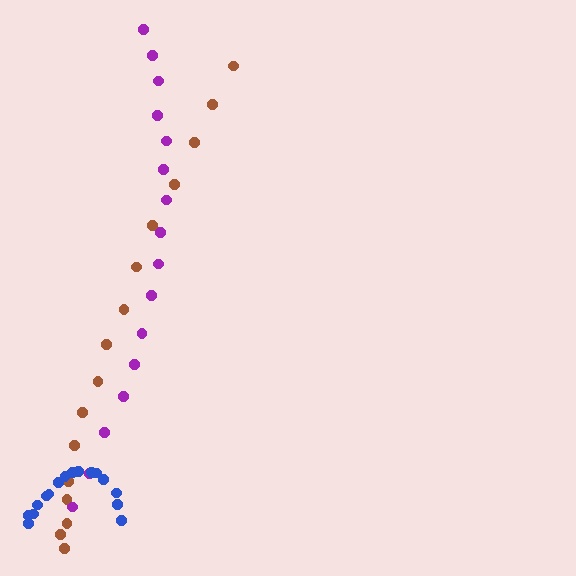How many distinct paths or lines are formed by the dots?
There are 3 distinct paths.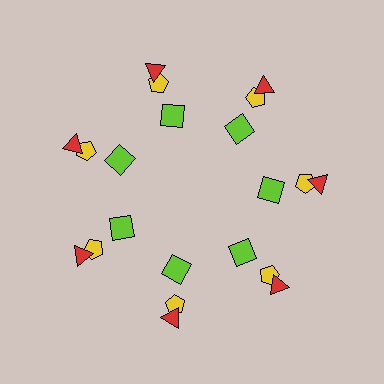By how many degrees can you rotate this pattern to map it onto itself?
The pattern maps onto itself every 51 degrees of rotation.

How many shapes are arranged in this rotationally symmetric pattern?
There are 21 shapes, arranged in 7 groups of 3.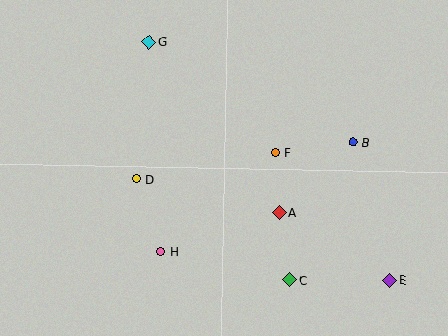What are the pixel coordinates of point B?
Point B is at (353, 142).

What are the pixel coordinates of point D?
Point D is at (136, 179).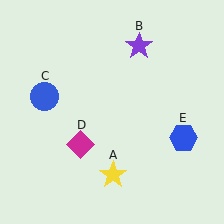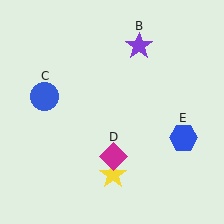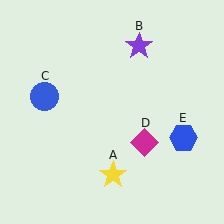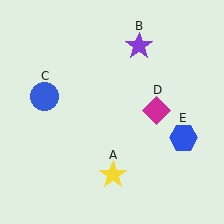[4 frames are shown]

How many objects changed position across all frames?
1 object changed position: magenta diamond (object D).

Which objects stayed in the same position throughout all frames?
Yellow star (object A) and purple star (object B) and blue circle (object C) and blue hexagon (object E) remained stationary.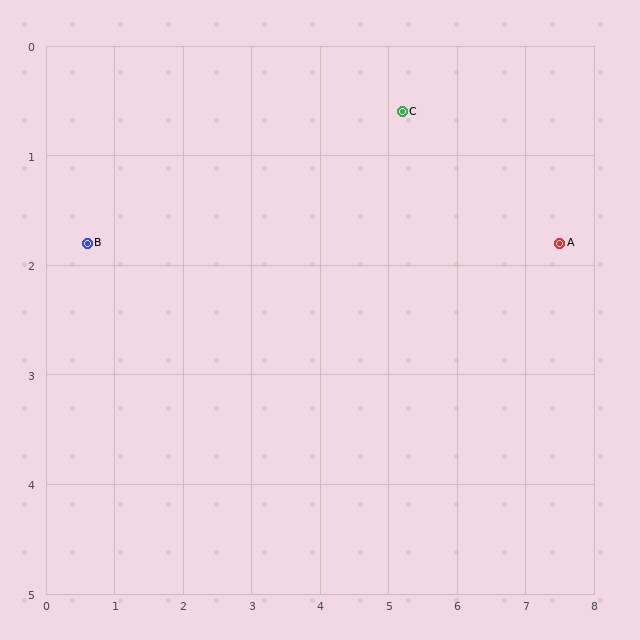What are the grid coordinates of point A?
Point A is at approximately (7.5, 1.8).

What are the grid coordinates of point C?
Point C is at approximately (5.2, 0.6).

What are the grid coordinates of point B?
Point B is at approximately (0.6, 1.8).